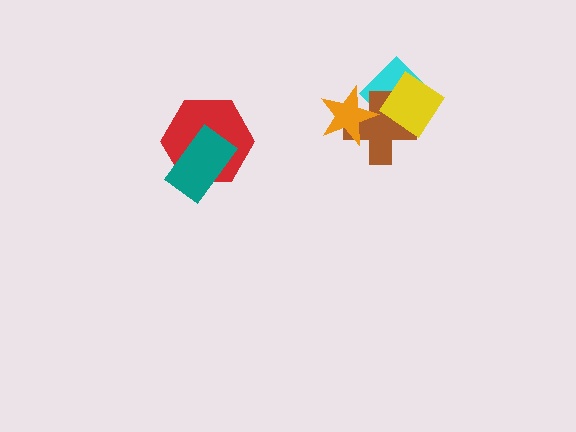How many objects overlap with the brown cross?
3 objects overlap with the brown cross.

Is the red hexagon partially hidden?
Yes, it is partially covered by another shape.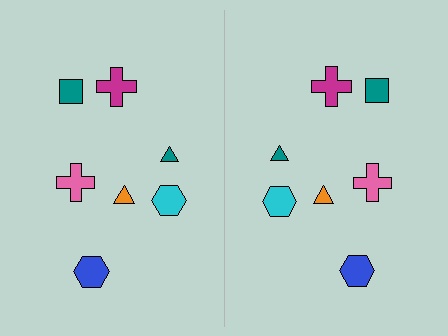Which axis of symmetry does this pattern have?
The pattern has a vertical axis of symmetry running through the center of the image.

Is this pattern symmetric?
Yes, this pattern has bilateral (reflection) symmetry.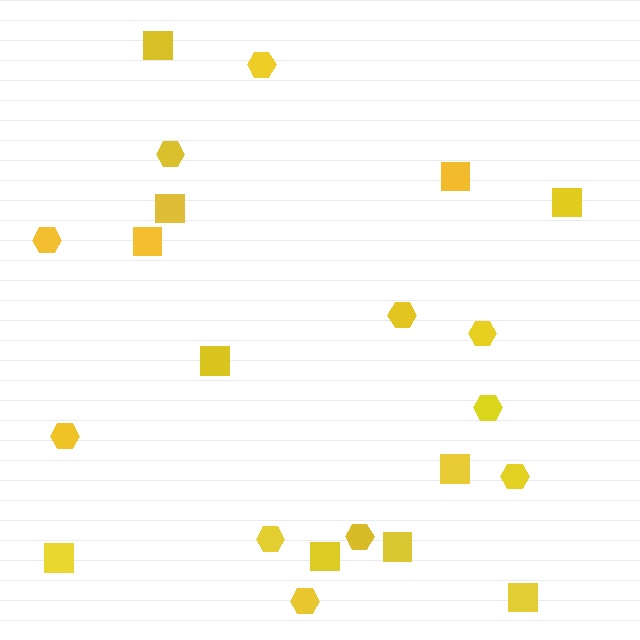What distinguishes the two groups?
There are 2 groups: one group of hexagons (11) and one group of squares (11).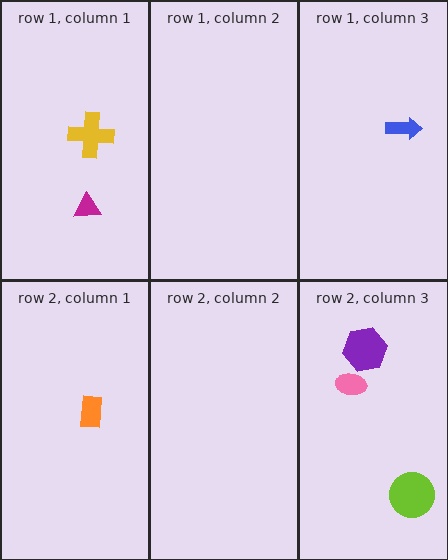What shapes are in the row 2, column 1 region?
The orange rectangle.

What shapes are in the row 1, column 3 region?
The blue arrow.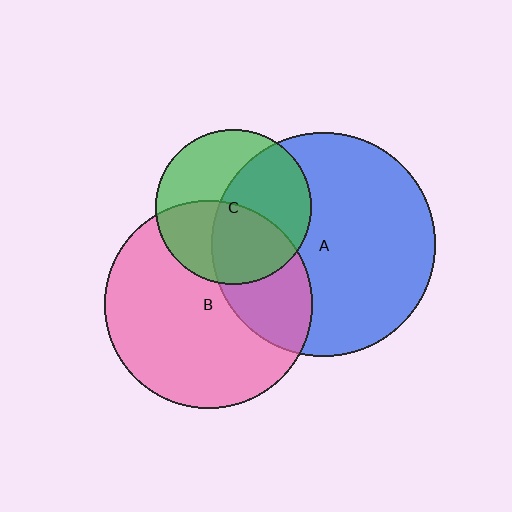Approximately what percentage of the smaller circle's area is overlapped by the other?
Approximately 55%.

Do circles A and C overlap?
Yes.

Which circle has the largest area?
Circle A (blue).